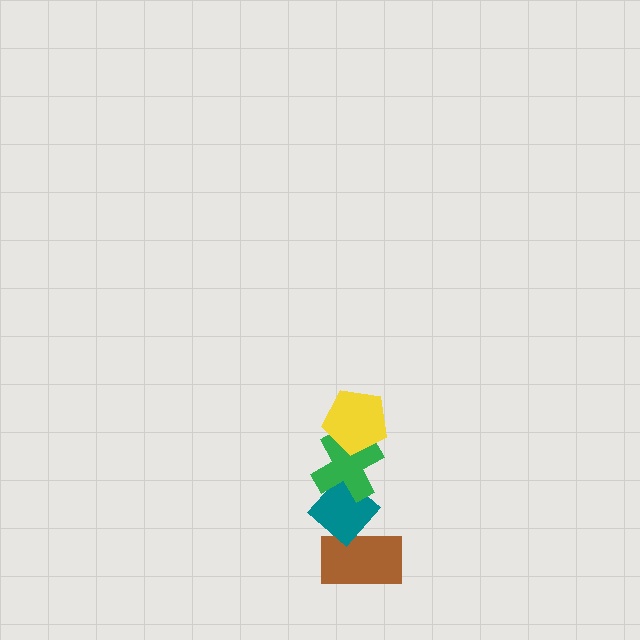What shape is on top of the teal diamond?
The green cross is on top of the teal diamond.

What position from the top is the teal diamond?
The teal diamond is 3rd from the top.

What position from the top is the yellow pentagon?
The yellow pentagon is 1st from the top.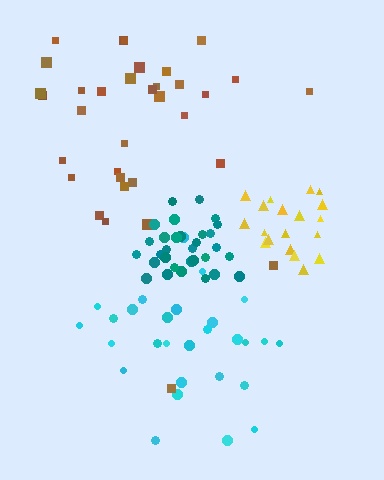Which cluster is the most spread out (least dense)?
Brown.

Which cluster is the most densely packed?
Teal.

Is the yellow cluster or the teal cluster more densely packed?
Teal.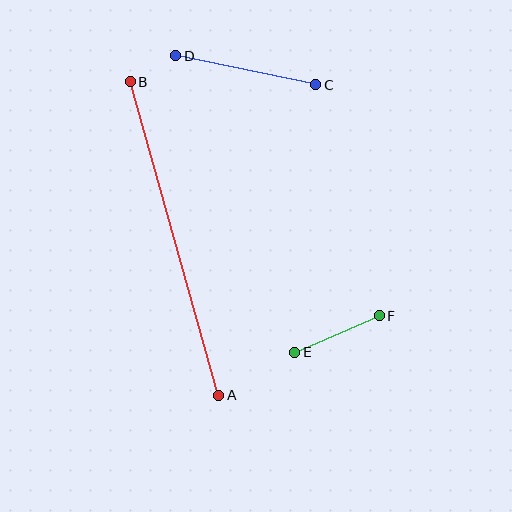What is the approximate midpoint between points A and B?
The midpoint is at approximately (175, 238) pixels.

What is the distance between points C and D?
The distance is approximately 143 pixels.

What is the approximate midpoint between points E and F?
The midpoint is at approximately (337, 334) pixels.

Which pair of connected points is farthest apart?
Points A and B are farthest apart.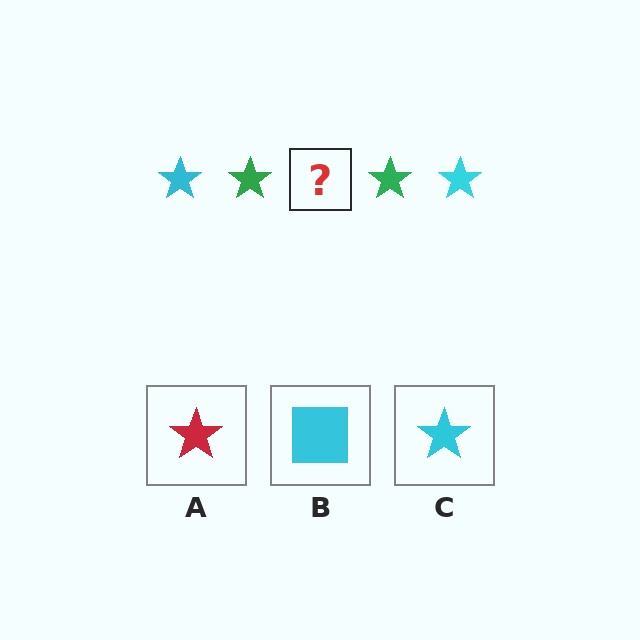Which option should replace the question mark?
Option C.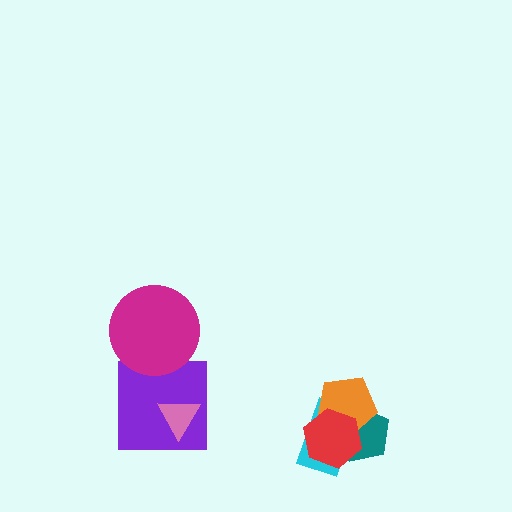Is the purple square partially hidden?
Yes, it is partially covered by another shape.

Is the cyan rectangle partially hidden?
Yes, it is partially covered by another shape.